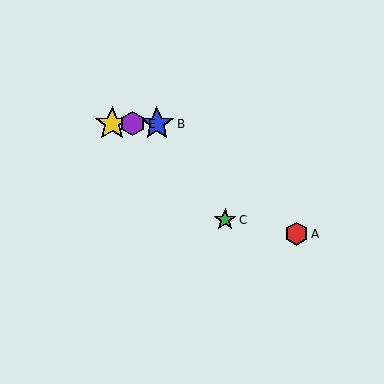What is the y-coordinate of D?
Object D is at y≈124.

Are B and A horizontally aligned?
No, B is at y≈124 and A is at y≈234.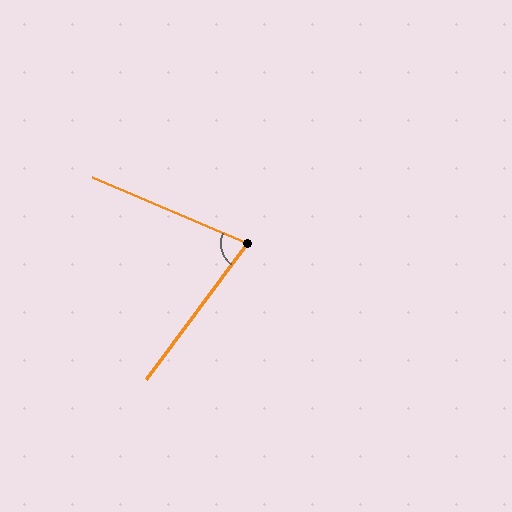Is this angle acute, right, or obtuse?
It is acute.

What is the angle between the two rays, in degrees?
Approximately 77 degrees.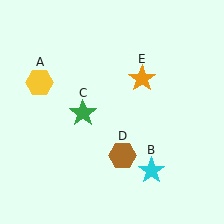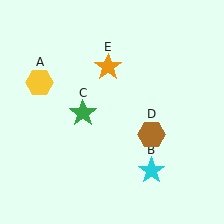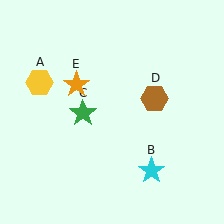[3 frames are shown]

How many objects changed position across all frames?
2 objects changed position: brown hexagon (object D), orange star (object E).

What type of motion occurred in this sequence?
The brown hexagon (object D), orange star (object E) rotated counterclockwise around the center of the scene.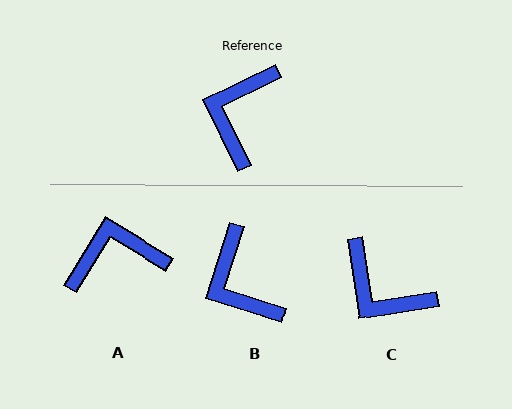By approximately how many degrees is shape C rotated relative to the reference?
Approximately 73 degrees counter-clockwise.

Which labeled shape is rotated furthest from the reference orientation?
C, about 73 degrees away.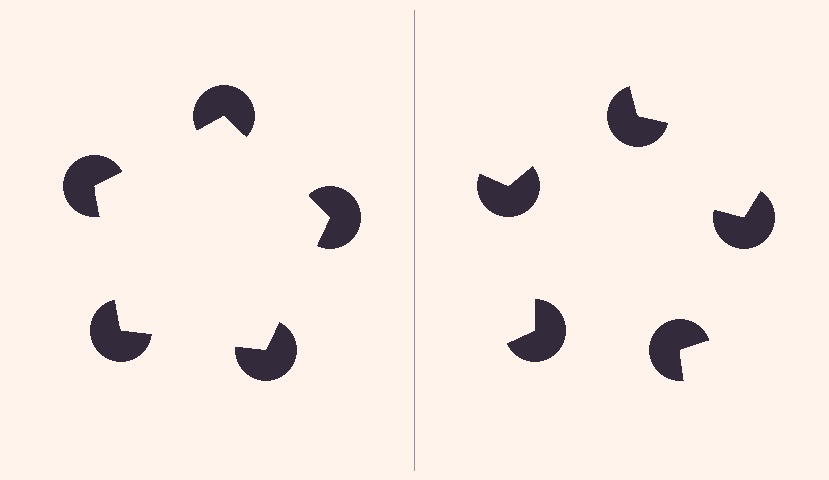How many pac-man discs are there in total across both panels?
10 — 5 on each side.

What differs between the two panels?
The pac-man discs are positioned identically on both sides; only the wedge orientations differ. On the left they align to a pentagon; on the right they are misaligned.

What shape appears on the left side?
An illusory pentagon.